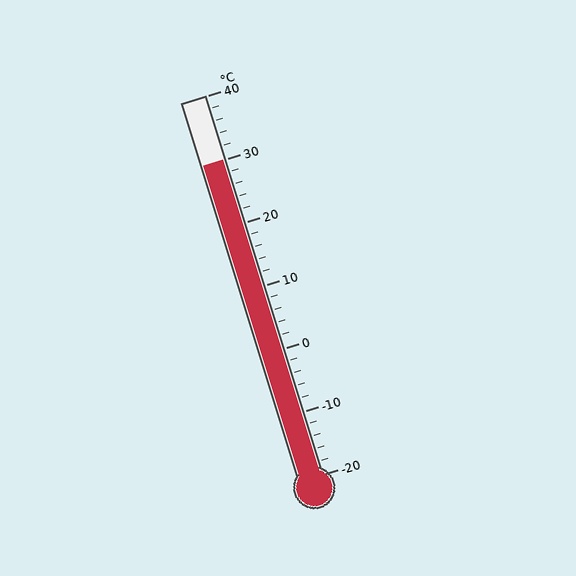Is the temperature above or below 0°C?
The temperature is above 0°C.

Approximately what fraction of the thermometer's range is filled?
The thermometer is filled to approximately 85% of its range.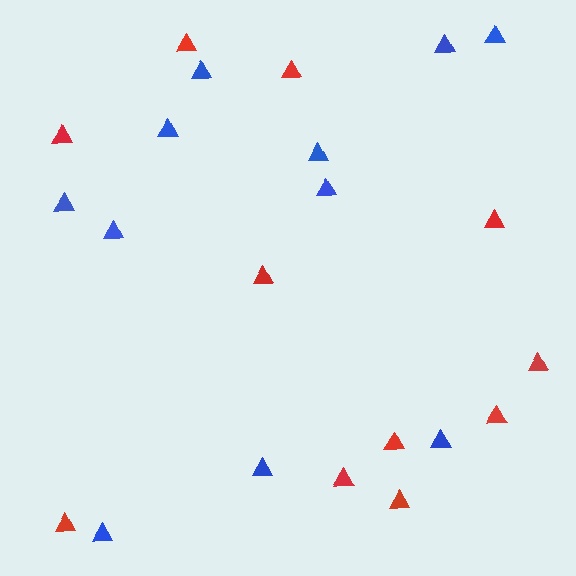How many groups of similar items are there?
There are 2 groups: one group of red triangles (11) and one group of blue triangles (11).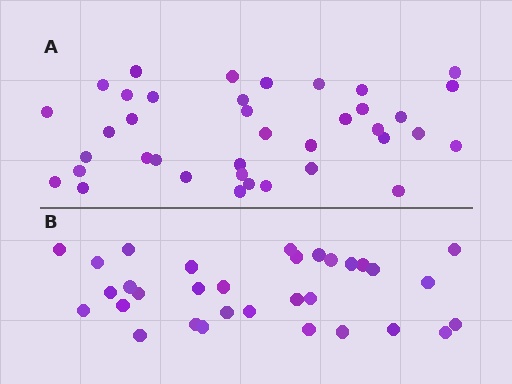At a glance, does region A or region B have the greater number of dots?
Region A (the top region) has more dots.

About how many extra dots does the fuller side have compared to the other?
Region A has about 6 more dots than region B.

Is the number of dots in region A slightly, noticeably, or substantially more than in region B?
Region A has only slightly more — the two regions are fairly close. The ratio is roughly 1.2 to 1.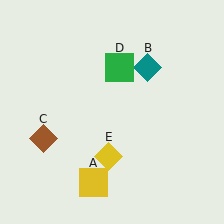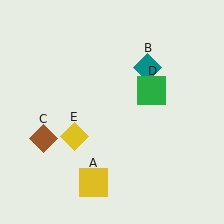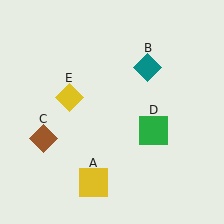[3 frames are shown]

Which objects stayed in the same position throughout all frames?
Yellow square (object A) and teal diamond (object B) and brown diamond (object C) remained stationary.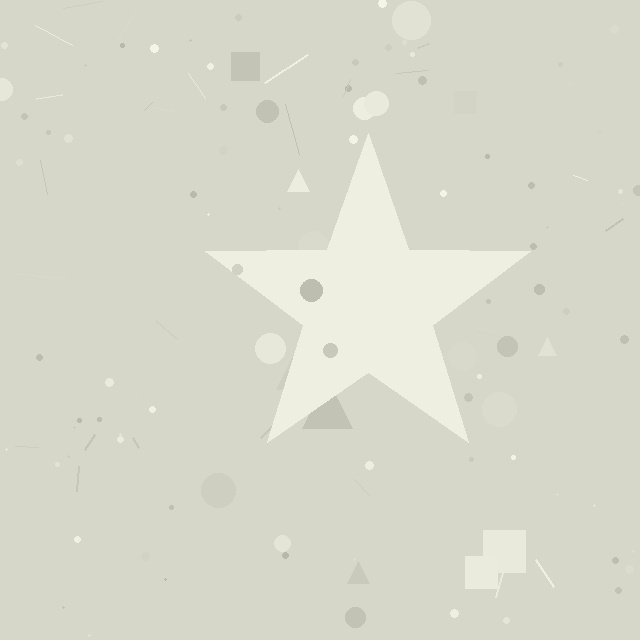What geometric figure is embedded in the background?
A star is embedded in the background.